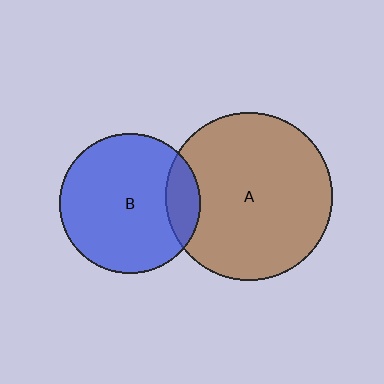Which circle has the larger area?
Circle A (brown).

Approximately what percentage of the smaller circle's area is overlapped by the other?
Approximately 15%.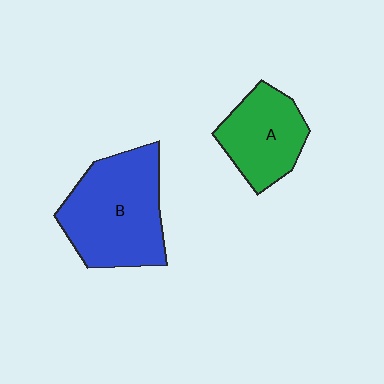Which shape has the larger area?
Shape B (blue).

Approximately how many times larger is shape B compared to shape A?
Approximately 1.6 times.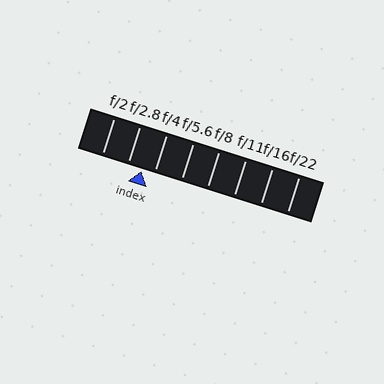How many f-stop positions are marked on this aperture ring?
There are 8 f-stop positions marked.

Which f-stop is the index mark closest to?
The index mark is closest to f/4.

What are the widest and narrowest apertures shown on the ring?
The widest aperture shown is f/2 and the narrowest is f/22.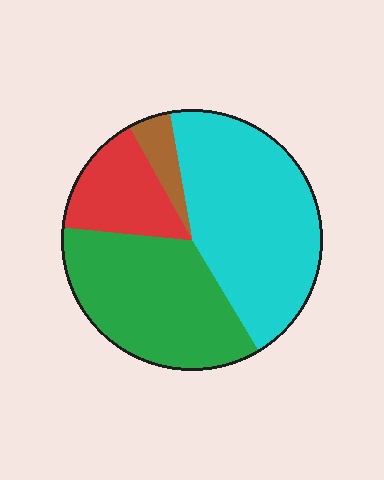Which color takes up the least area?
Brown, at roughly 5%.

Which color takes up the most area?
Cyan, at roughly 45%.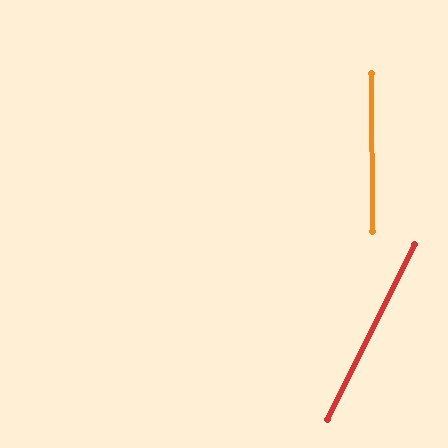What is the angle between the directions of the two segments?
Approximately 27 degrees.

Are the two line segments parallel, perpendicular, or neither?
Neither parallel nor perpendicular — they differ by about 27°.